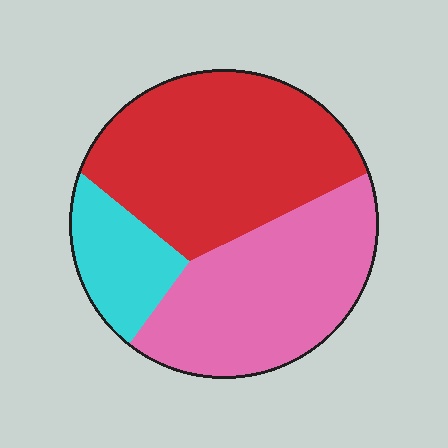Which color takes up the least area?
Cyan, at roughly 15%.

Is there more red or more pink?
Red.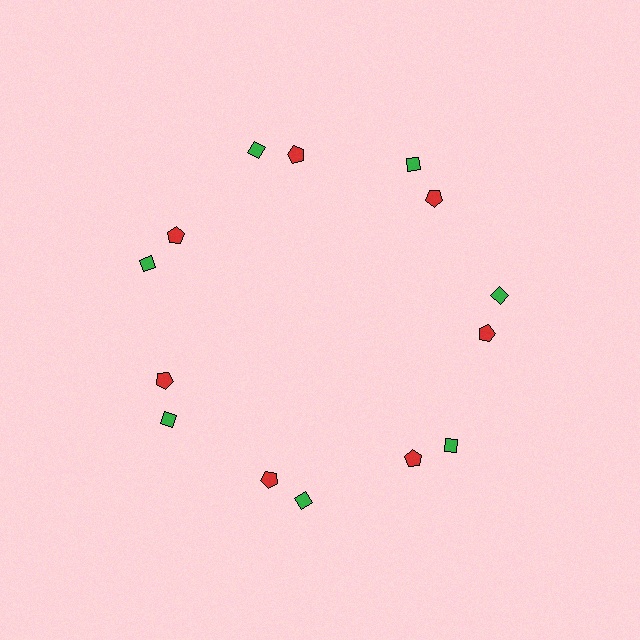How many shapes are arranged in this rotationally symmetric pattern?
There are 14 shapes, arranged in 7 groups of 2.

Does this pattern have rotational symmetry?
Yes, this pattern has 7-fold rotational symmetry. It looks the same after rotating 51 degrees around the center.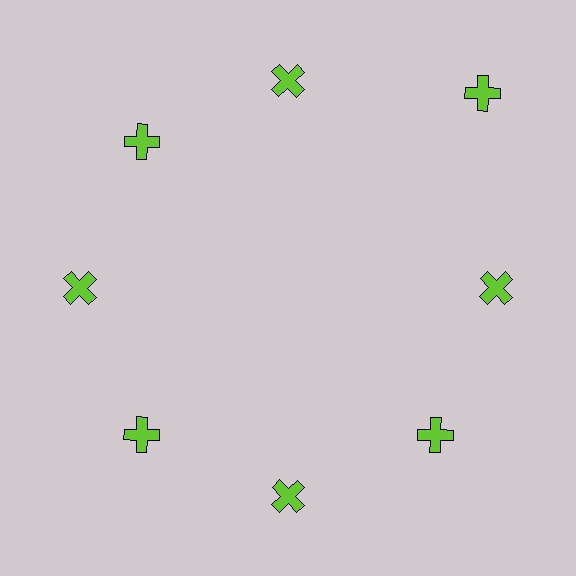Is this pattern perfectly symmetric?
No. The 8 lime crosses are arranged in a ring, but one element near the 2 o'clock position is pushed outward from the center, breaking the 8-fold rotational symmetry.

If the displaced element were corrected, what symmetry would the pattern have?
It would have 8-fold rotational symmetry — the pattern would map onto itself every 45 degrees.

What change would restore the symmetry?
The symmetry would be restored by moving it inward, back onto the ring so that all 8 crosses sit at equal angles and equal distance from the center.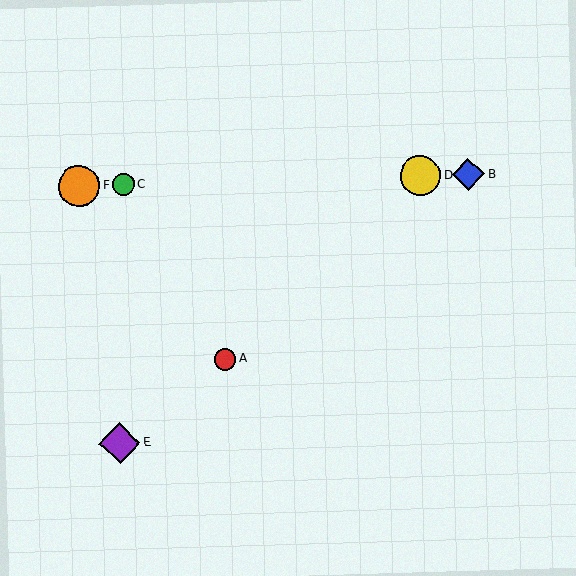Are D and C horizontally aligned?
Yes, both are at y≈176.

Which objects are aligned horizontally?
Objects B, C, D, F are aligned horizontally.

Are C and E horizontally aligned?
No, C is at y≈185 and E is at y≈443.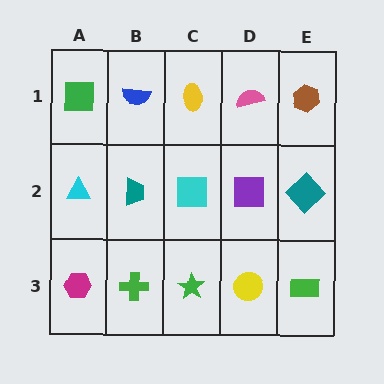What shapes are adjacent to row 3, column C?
A cyan square (row 2, column C), a green cross (row 3, column B), a yellow circle (row 3, column D).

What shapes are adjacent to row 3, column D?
A purple square (row 2, column D), a green star (row 3, column C), a green rectangle (row 3, column E).